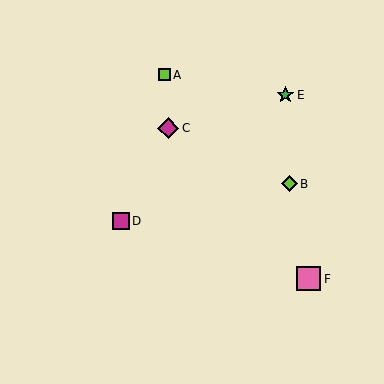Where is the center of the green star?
The center of the green star is at (285, 95).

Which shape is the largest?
The pink square (labeled F) is the largest.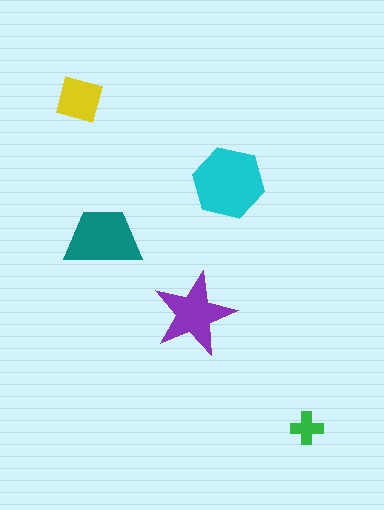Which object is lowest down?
The green cross is bottommost.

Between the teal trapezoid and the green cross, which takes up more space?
The teal trapezoid.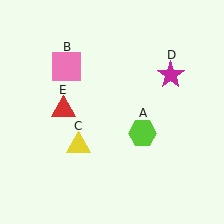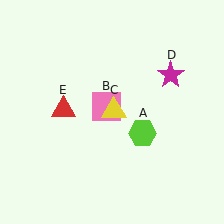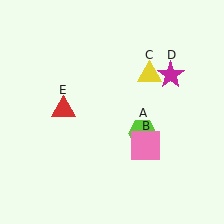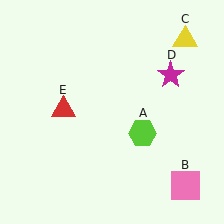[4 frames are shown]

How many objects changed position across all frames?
2 objects changed position: pink square (object B), yellow triangle (object C).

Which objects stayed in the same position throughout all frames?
Lime hexagon (object A) and magenta star (object D) and red triangle (object E) remained stationary.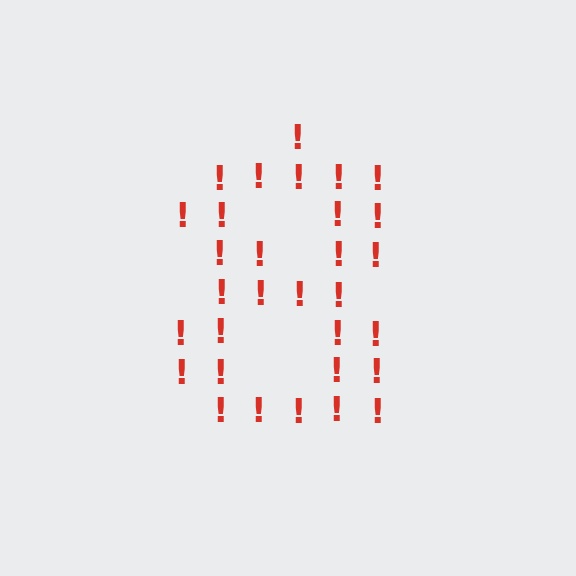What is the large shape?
The large shape is the digit 8.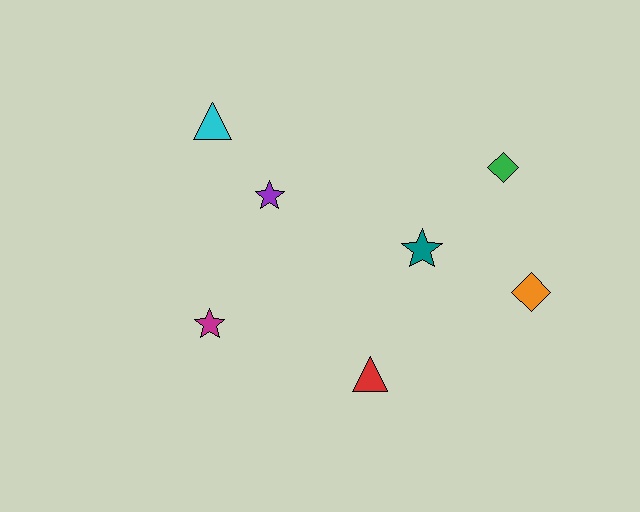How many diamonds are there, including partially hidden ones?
There are 2 diamonds.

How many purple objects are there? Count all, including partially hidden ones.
There is 1 purple object.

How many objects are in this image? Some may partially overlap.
There are 7 objects.